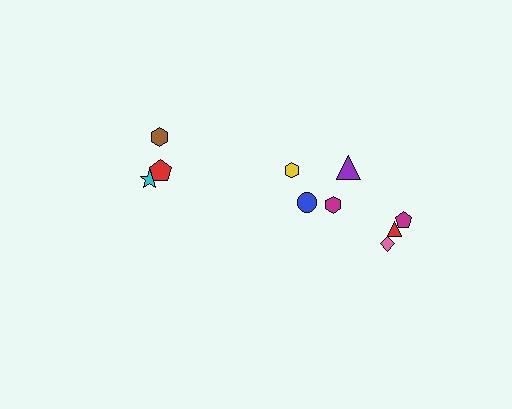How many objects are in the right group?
There are 7 objects.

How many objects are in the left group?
There are 3 objects.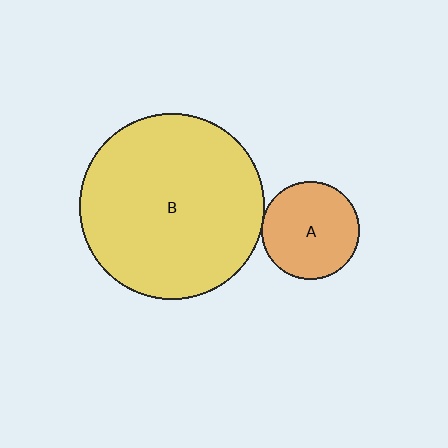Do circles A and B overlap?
Yes.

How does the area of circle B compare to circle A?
Approximately 3.6 times.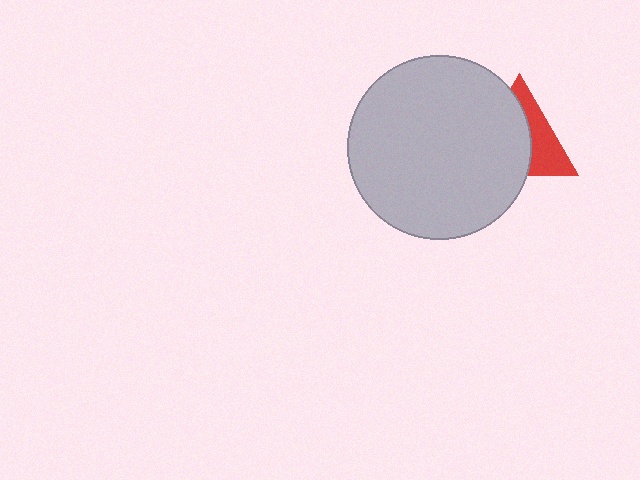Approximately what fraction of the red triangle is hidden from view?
Roughly 59% of the red triangle is hidden behind the light gray circle.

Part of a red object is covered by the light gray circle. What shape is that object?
It is a triangle.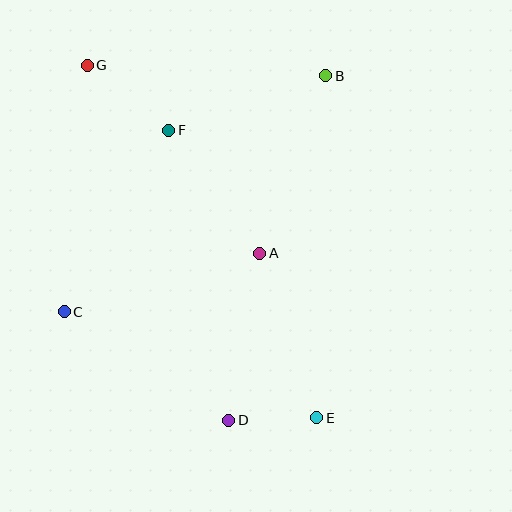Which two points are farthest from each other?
Points E and G are farthest from each other.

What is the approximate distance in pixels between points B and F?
The distance between B and F is approximately 167 pixels.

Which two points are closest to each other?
Points D and E are closest to each other.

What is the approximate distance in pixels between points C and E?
The distance between C and E is approximately 274 pixels.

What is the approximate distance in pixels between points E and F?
The distance between E and F is approximately 323 pixels.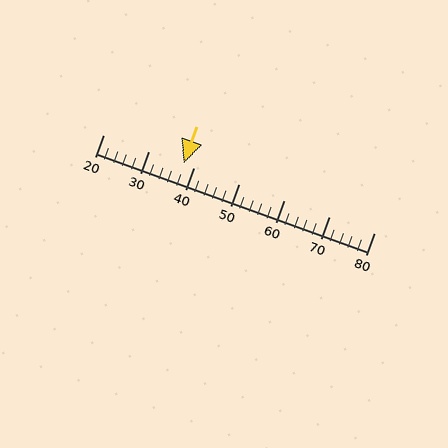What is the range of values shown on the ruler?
The ruler shows values from 20 to 80.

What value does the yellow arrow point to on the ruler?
The yellow arrow points to approximately 38.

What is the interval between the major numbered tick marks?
The major tick marks are spaced 10 units apart.